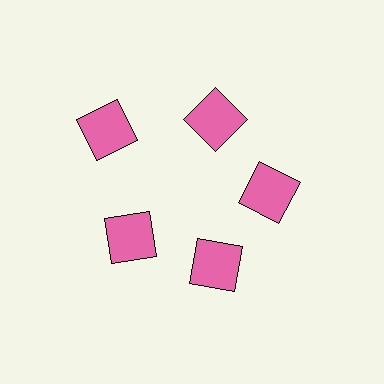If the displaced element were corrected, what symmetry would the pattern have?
It would have 5-fold rotational symmetry — the pattern would map onto itself every 72 degrees.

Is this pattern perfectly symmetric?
No. The 5 pink squares are arranged in a ring, but one element near the 10 o'clock position is pushed outward from the center, breaking the 5-fold rotational symmetry.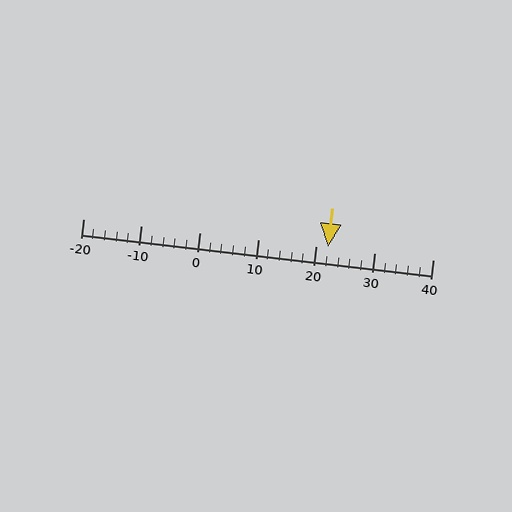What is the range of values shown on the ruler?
The ruler shows values from -20 to 40.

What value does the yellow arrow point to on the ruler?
The yellow arrow points to approximately 22.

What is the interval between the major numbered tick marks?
The major tick marks are spaced 10 units apart.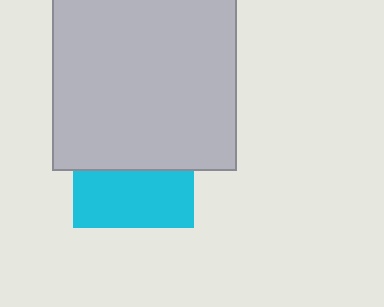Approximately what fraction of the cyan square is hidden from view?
Roughly 53% of the cyan square is hidden behind the light gray square.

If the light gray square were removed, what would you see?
You would see the complete cyan square.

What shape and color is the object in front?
The object in front is a light gray square.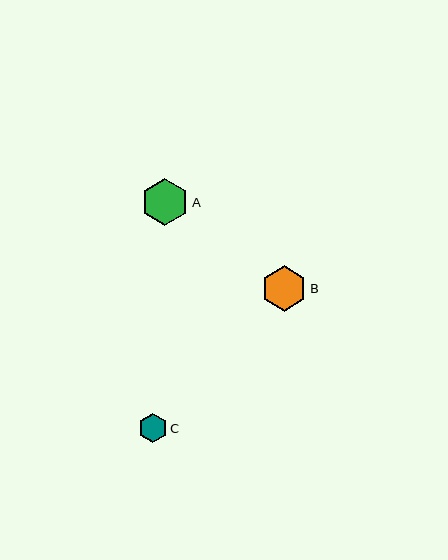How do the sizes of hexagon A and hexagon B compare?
Hexagon A and hexagon B are approximately the same size.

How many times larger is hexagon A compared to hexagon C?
Hexagon A is approximately 1.6 times the size of hexagon C.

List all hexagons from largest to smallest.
From largest to smallest: A, B, C.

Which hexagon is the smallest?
Hexagon C is the smallest with a size of approximately 29 pixels.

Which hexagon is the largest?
Hexagon A is the largest with a size of approximately 48 pixels.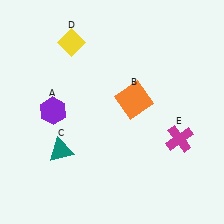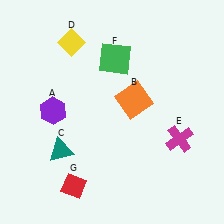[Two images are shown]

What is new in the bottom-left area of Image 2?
A red diamond (G) was added in the bottom-left area of Image 2.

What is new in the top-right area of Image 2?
A green square (F) was added in the top-right area of Image 2.